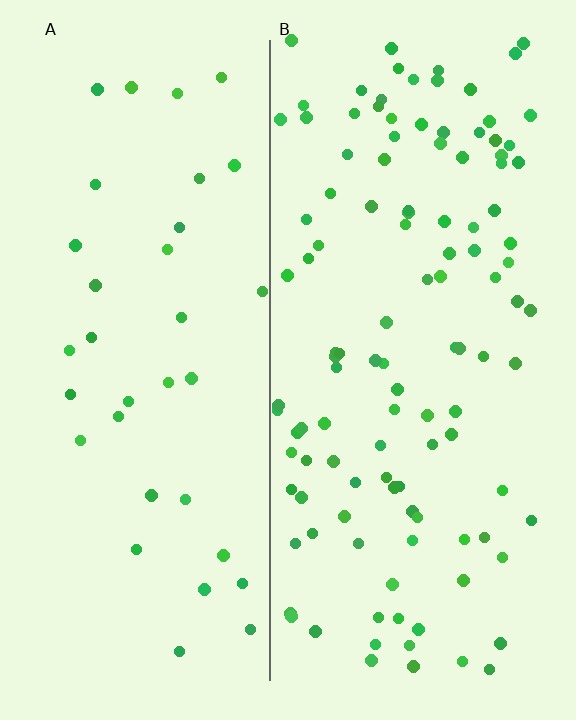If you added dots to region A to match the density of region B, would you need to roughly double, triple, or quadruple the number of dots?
Approximately triple.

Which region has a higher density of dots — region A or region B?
B (the right).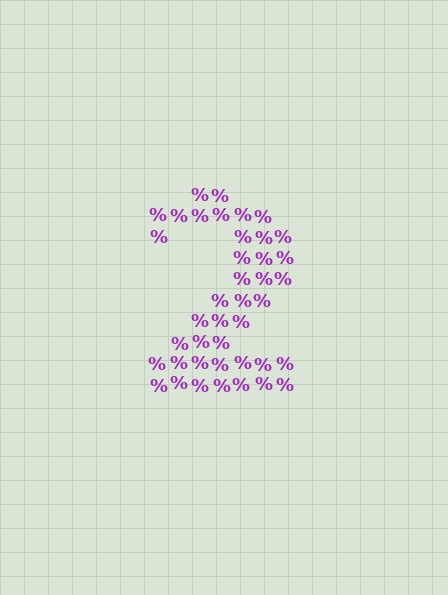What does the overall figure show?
The overall figure shows the digit 2.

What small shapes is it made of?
It is made of small percent signs.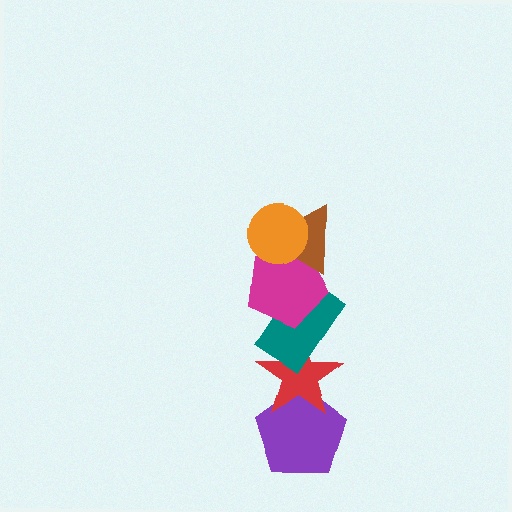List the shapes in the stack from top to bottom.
From top to bottom: the orange circle, the brown triangle, the magenta pentagon, the teal rectangle, the red star, the purple pentagon.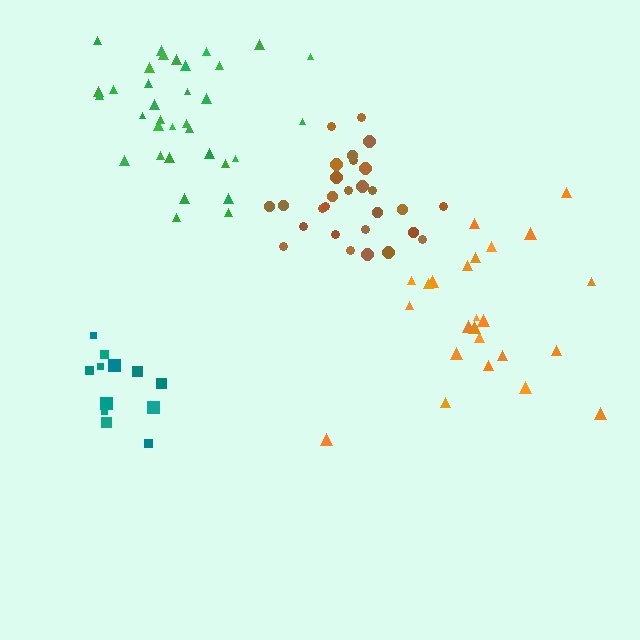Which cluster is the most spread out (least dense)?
Orange.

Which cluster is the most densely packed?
Brown.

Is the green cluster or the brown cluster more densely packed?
Brown.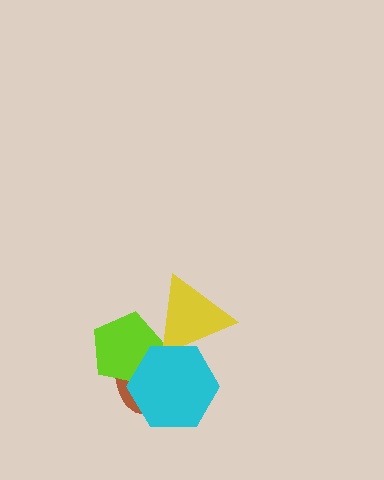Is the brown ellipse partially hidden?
Yes, it is partially covered by another shape.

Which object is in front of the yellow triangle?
The cyan hexagon is in front of the yellow triangle.